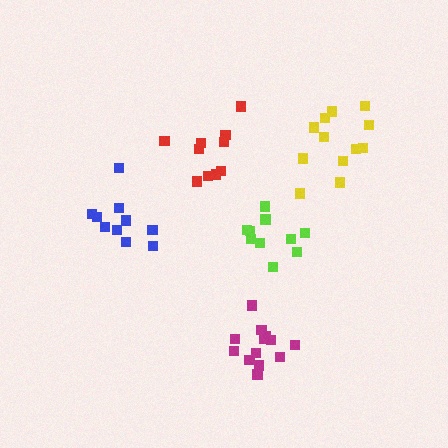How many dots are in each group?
Group 1: 10 dots, Group 2: 10 dots, Group 3: 12 dots, Group 4: 10 dots, Group 5: 13 dots (55 total).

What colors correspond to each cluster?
The clusters are colored: blue, lime, yellow, red, magenta.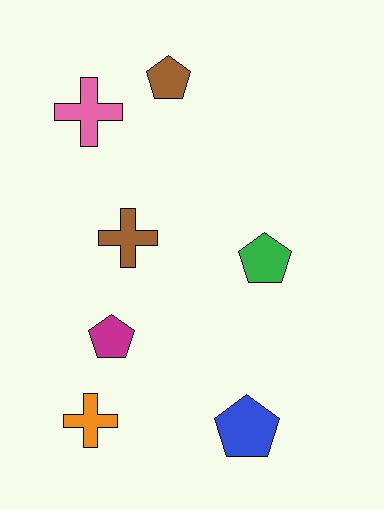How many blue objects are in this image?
There is 1 blue object.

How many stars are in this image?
There are no stars.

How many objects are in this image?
There are 7 objects.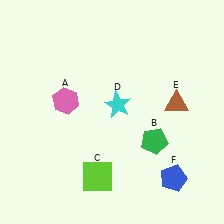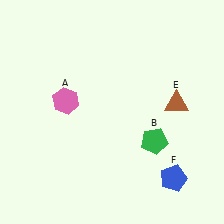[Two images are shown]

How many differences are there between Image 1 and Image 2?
There are 2 differences between the two images.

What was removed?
The lime square (C), the cyan star (D) were removed in Image 2.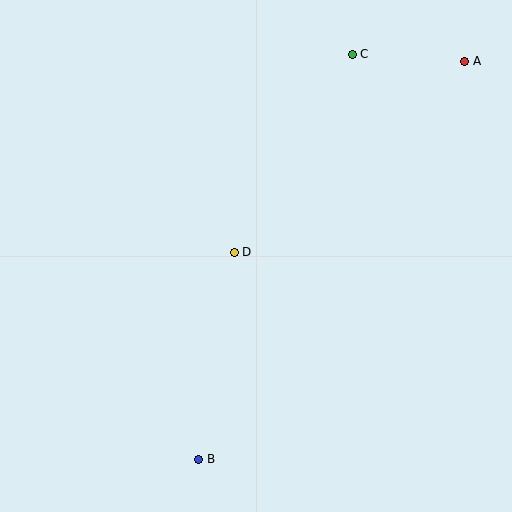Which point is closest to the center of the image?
Point D at (234, 252) is closest to the center.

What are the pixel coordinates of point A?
Point A is at (465, 61).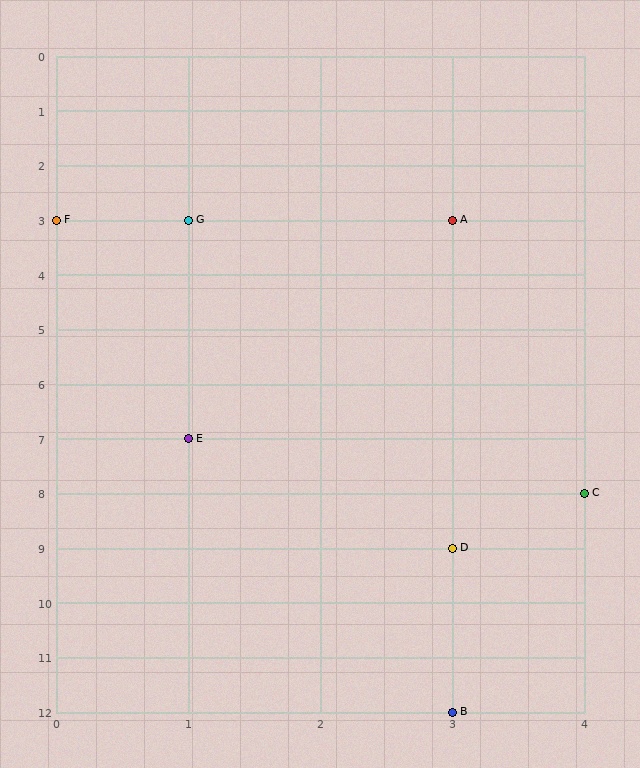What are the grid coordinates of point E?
Point E is at grid coordinates (1, 7).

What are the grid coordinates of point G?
Point G is at grid coordinates (1, 3).